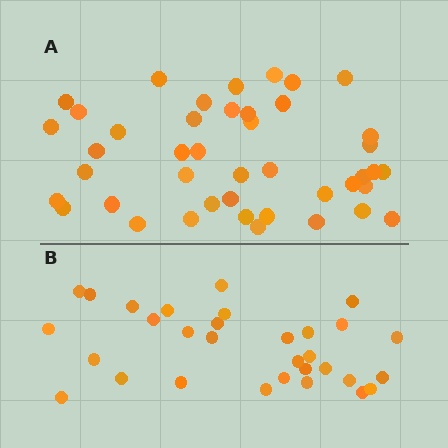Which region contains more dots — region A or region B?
Region A (the top region) has more dots.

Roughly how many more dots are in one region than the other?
Region A has roughly 12 or so more dots than region B.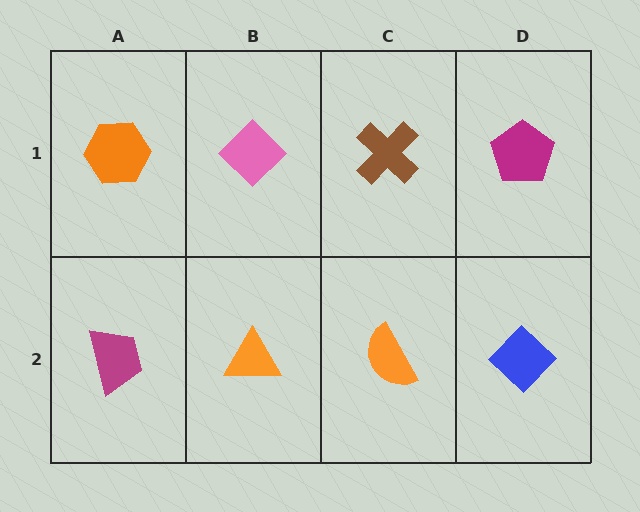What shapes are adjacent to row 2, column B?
A pink diamond (row 1, column B), a magenta trapezoid (row 2, column A), an orange semicircle (row 2, column C).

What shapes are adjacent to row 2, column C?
A brown cross (row 1, column C), an orange triangle (row 2, column B), a blue diamond (row 2, column D).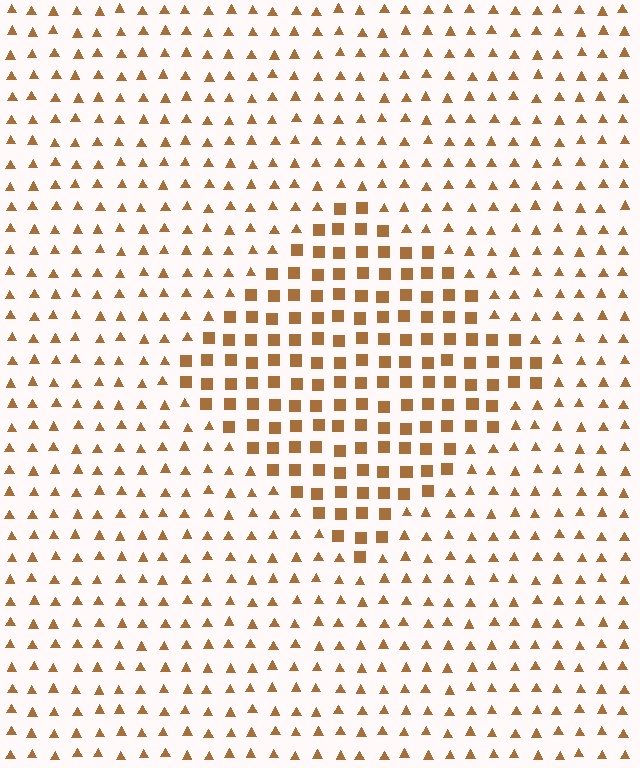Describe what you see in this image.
The image is filled with small brown elements arranged in a uniform grid. A diamond-shaped region contains squares, while the surrounding area contains triangles. The boundary is defined purely by the change in element shape.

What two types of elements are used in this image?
The image uses squares inside the diamond region and triangles outside it.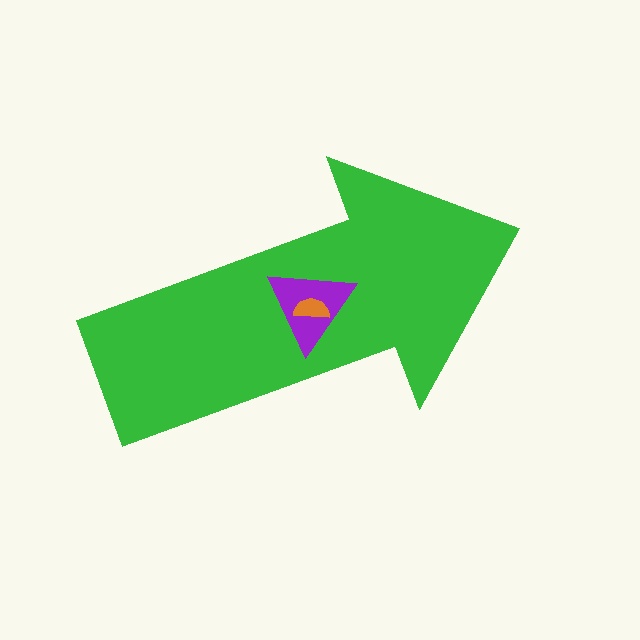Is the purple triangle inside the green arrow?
Yes.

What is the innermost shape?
The orange semicircle.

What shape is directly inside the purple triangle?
The orange semicircle.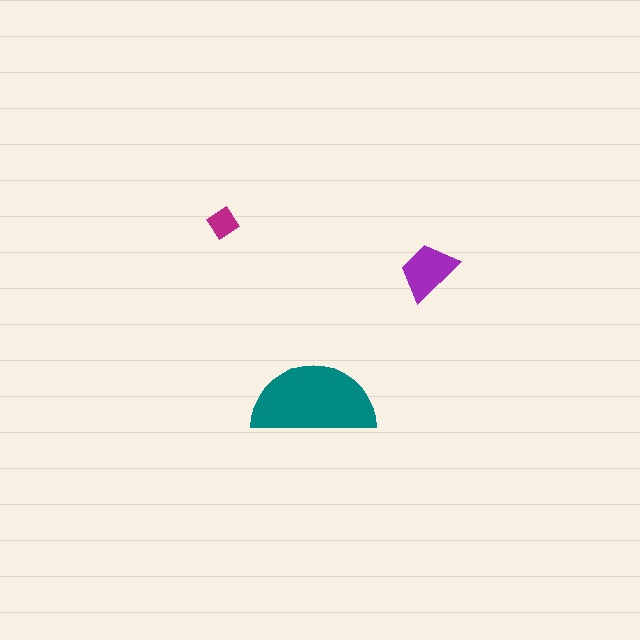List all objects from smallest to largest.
The magenta diamond, the purple trapezoid, the teal semicircle.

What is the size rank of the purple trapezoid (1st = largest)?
2nd.